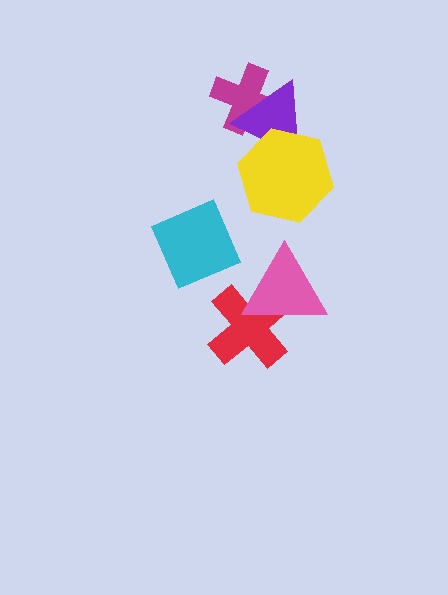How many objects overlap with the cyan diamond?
0 objects overlap with the cyan diamond.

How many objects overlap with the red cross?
1 object overlaps with the red cross.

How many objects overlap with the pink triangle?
1 object overlaps with the pink triangle.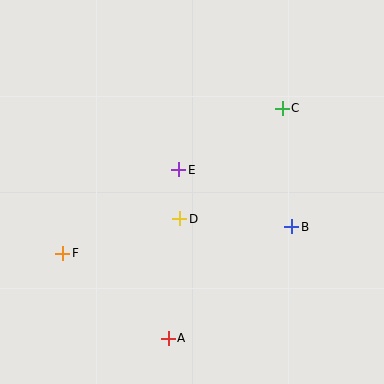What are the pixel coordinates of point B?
Point B is at (292, 227).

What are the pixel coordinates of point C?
Point C is at (282, 108).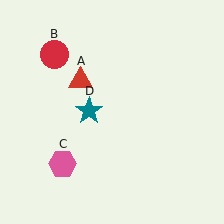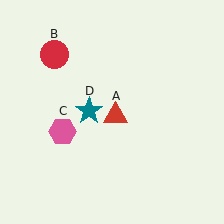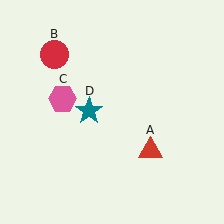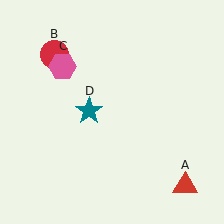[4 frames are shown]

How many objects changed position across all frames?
2 objects changed position: red triangle (object A), pink hexagon (object C).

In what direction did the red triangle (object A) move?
The red triangle (object A) moved down and to the right.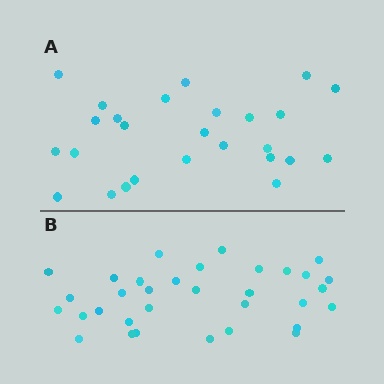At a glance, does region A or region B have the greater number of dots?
Region B (the bottom region) has more dots.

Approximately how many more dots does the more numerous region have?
Region B has roughly 8 or so more dots than region A.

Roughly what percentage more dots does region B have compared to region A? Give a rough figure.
About 25% more.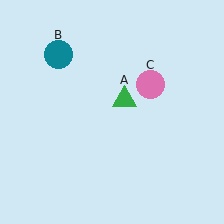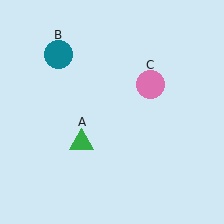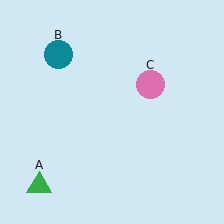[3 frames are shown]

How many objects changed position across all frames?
1 object changed position: green triangle (object A).